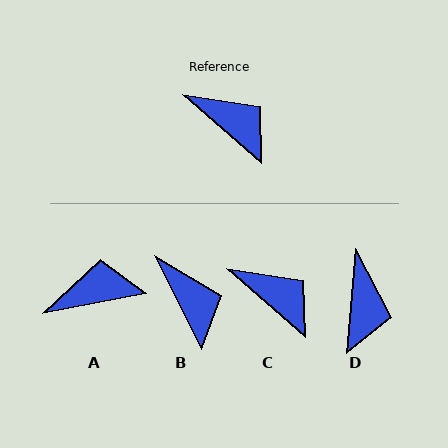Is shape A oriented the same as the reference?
No, it is off by about 52 degrees.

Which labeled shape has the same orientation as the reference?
C.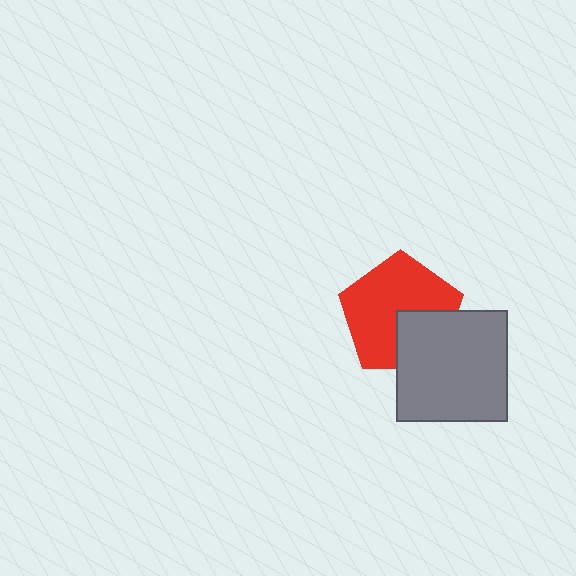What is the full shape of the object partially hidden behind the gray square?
The partially hidden object is a red pentagon.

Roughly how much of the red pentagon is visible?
Most of it is visible (roughly 69%).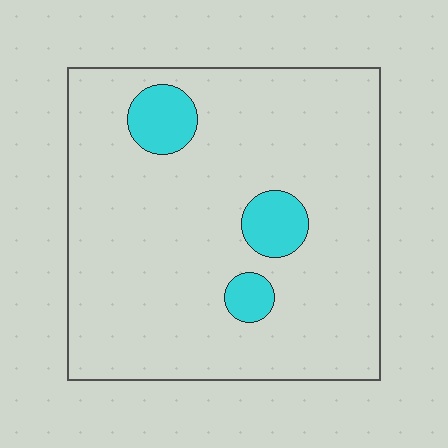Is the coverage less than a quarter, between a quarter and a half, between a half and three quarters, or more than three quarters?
Less than a quarter.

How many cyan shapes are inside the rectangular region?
3.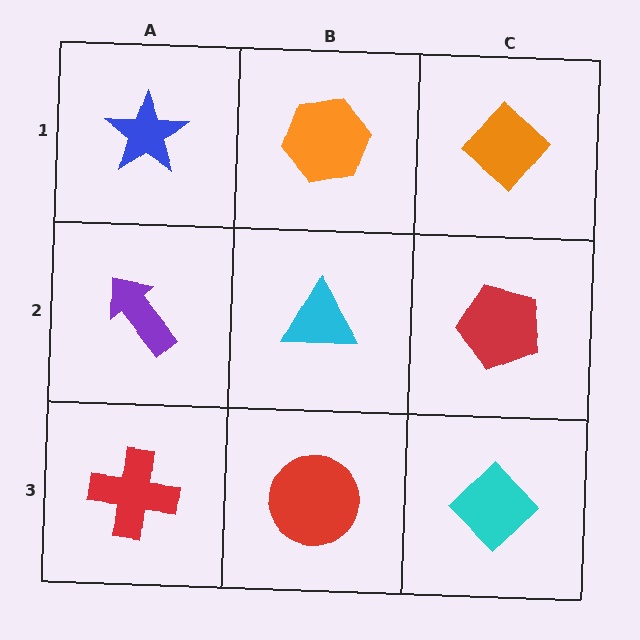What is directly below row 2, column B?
A red circle.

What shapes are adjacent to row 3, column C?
A red pentagon (row 2, column C), a red circle (row 3, column B).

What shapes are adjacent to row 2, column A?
A blue star (row 1, column A), a red cross (row 3, column A), a cyan triangle (row 2, column B).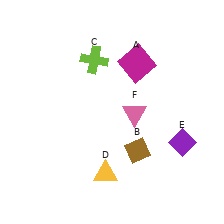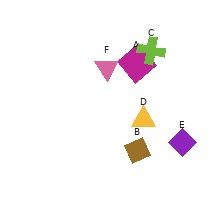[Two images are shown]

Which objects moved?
The objects that moved are: the lime cross (C), the yellow triangle (D), the pink triangle (F).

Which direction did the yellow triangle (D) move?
The yellow triangle (D) moved up.